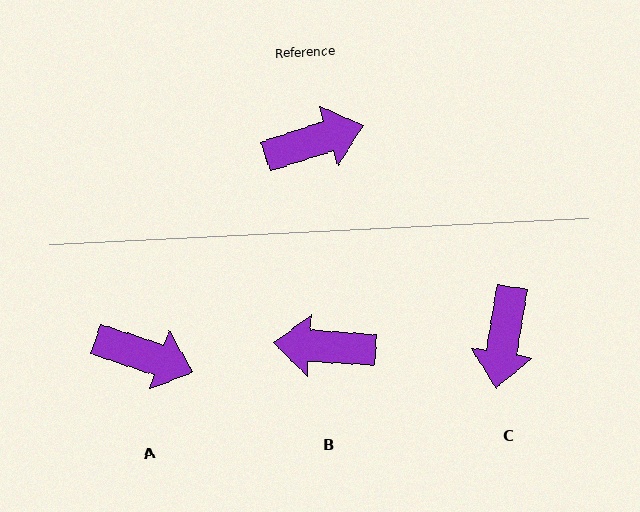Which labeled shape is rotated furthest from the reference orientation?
B, about 158 degrees away.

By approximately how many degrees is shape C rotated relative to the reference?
Approximately 117 degrees clockwise.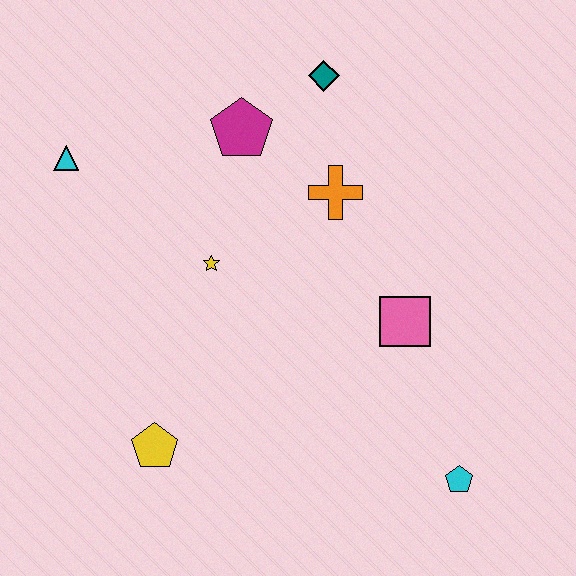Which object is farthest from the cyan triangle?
The cyan pentagon is farthest from the cyan triangle.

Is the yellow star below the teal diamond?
Yes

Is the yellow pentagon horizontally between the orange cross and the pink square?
No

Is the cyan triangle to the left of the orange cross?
Yes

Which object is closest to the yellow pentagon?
The yellow star is closest to the yellow pentagon.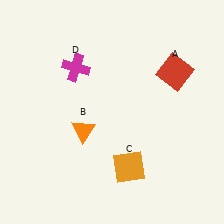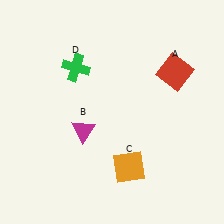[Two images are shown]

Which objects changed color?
B changed from orange to magenta. D changed from magenta to green.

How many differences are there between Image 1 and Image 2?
There are 2 differences between the two images.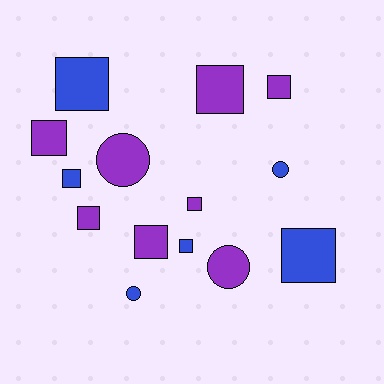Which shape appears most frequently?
Square, with 10 objects.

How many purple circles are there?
There are 2 purple circles.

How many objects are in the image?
There are 14 objects.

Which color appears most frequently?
Purple, with 8 objects.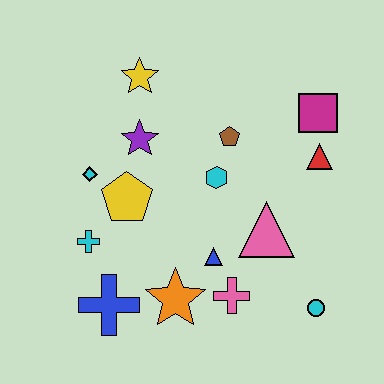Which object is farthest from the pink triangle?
The yellow star is farthest from the pink triangle.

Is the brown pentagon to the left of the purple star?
No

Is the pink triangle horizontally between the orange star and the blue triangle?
No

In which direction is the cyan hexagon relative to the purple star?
The cyan hexagon is to the right of the purple star.